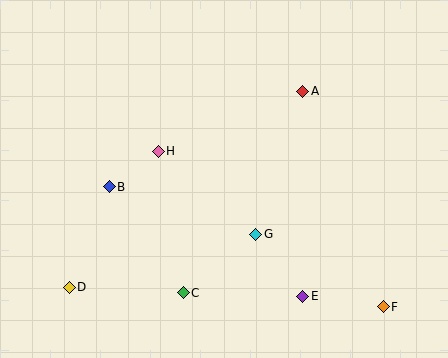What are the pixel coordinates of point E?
Point E is at (303, 296).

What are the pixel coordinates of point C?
Point C is at (183, 293).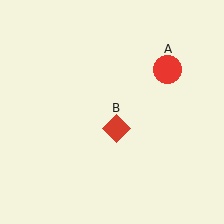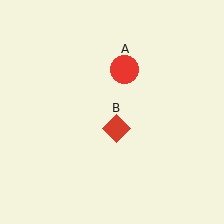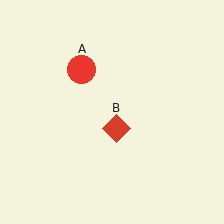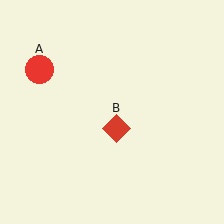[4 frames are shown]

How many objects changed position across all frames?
1 object changed position: red circle (object A).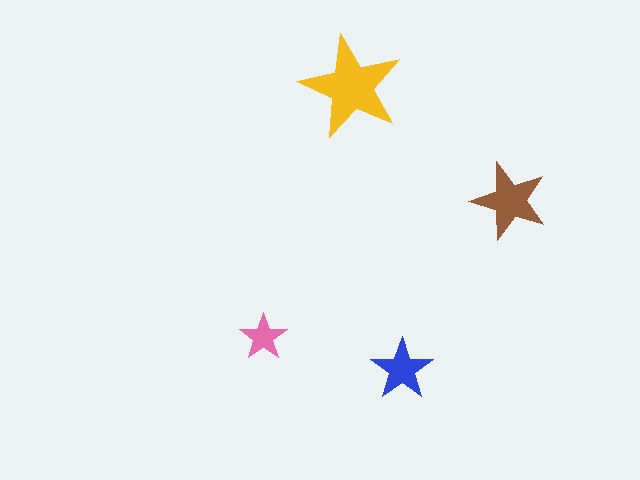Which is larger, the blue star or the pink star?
The blue one.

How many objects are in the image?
There are 4 objects in the image.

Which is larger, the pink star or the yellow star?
The yellow one.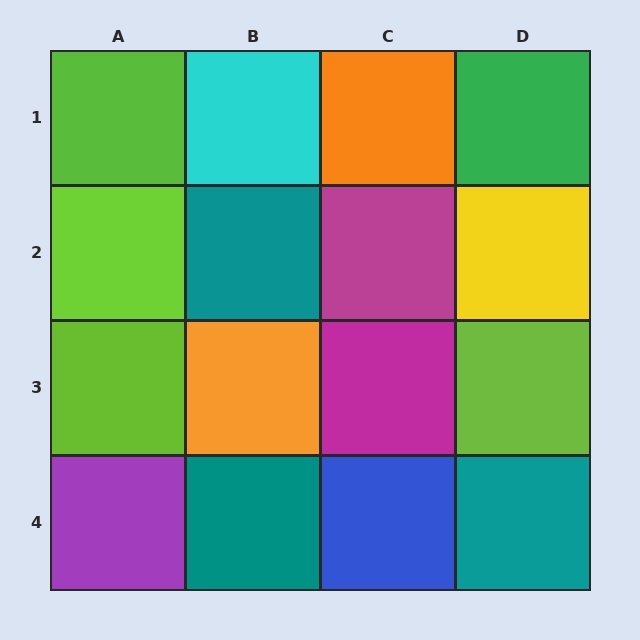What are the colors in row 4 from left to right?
Purple, teal, blue, teal.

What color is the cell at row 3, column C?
Magenta.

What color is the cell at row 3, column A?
Lime.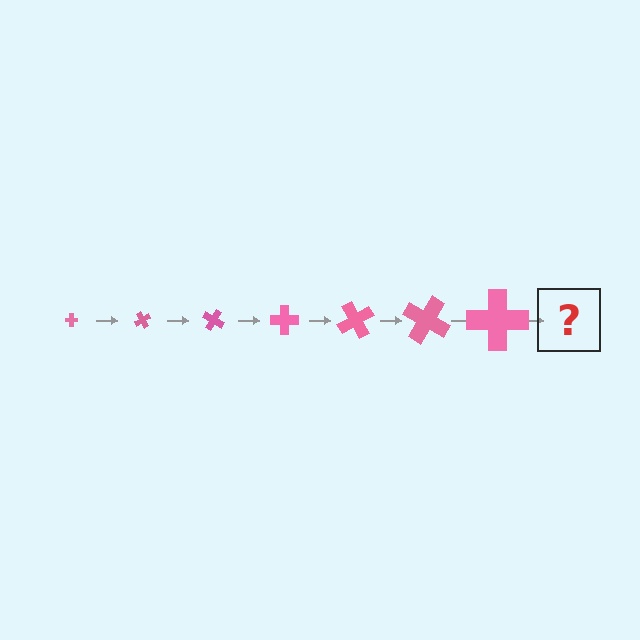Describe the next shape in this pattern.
It should be a cross, larger than the previous one and rotated 420 degrees from the start.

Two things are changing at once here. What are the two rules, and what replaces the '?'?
The two rules are that the cross grows larger each step and it rotates 60 degrees each step. The '?' should be a cross, larger than the previous one and rotated 420 degrees from the start.